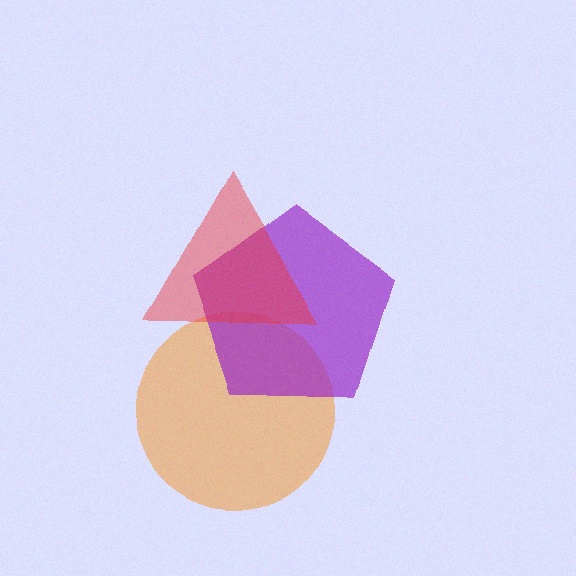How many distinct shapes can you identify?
There are 3 distinct shapes: an orange circle, a purple pentagon, a red triangle.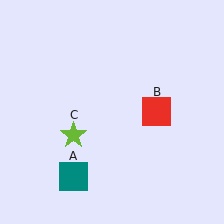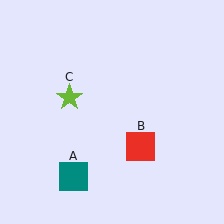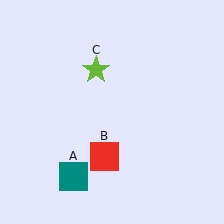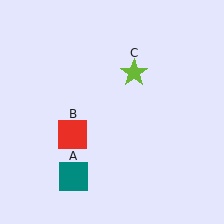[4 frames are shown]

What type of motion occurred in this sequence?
The red square (object B), lime star (object C) rotated clockwise around the center of the scene.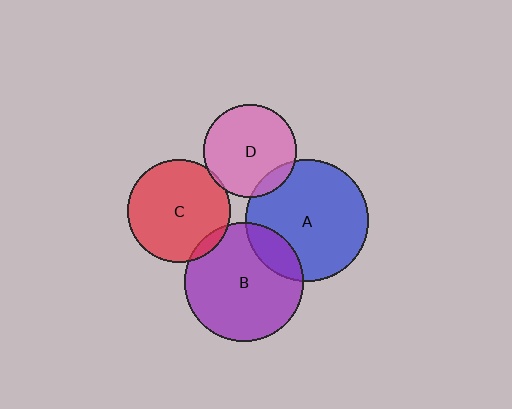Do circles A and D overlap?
Yes.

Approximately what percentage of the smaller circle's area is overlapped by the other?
Approximately 10%.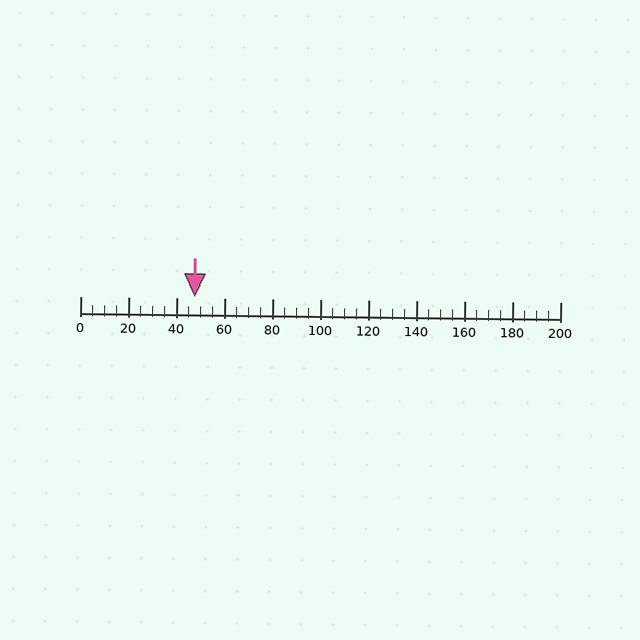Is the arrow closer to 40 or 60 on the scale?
The arrow is closer to 40.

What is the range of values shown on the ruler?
The ruler shows values from 0 to 200.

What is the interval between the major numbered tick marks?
The major tick marks are spaced 20 units apart.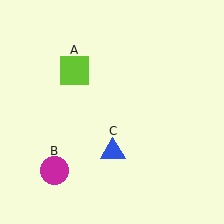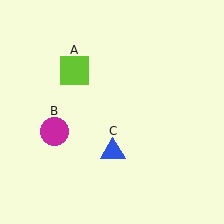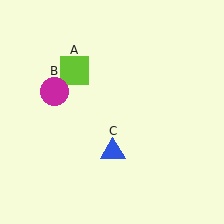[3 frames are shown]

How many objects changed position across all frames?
1 object changed position: magenta circle (object B).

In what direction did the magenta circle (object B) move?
The magenta circle (object B) moved up.